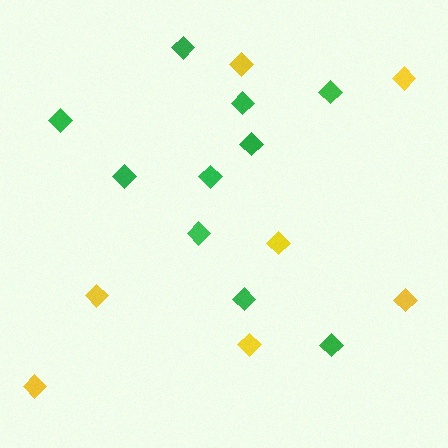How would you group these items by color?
There are 2 groups: one group of yellow diamonds (7) and one group of green diamonds (10).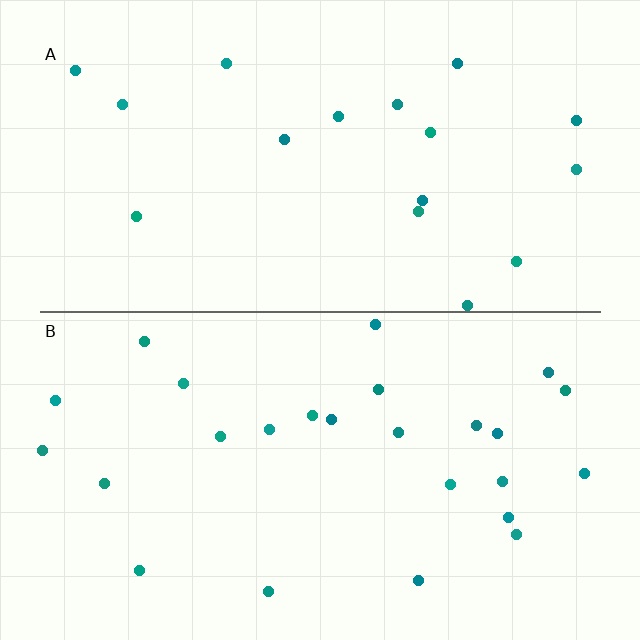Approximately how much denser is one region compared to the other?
Approximately 1.5× — region B over region A.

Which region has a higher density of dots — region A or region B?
B (the bottom).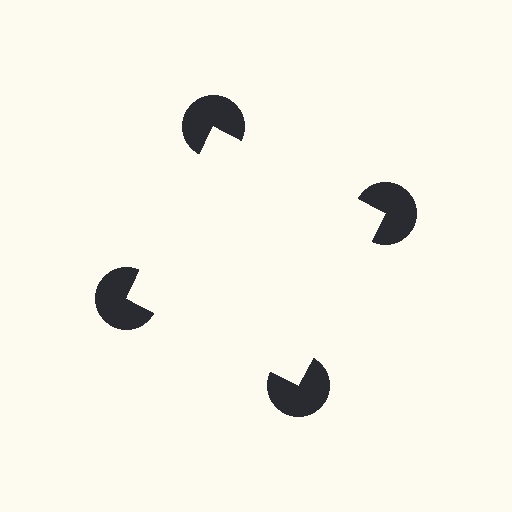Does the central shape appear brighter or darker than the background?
It typically appears slightly brighter than the background, even though no actual brightness change is drawn.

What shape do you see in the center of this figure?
An illusory square — its edges are inferred from the aligned wedge cuts in the pac-man discs, not physically drawn.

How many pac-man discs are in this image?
There are 4 — one at each vertex of the illusory square.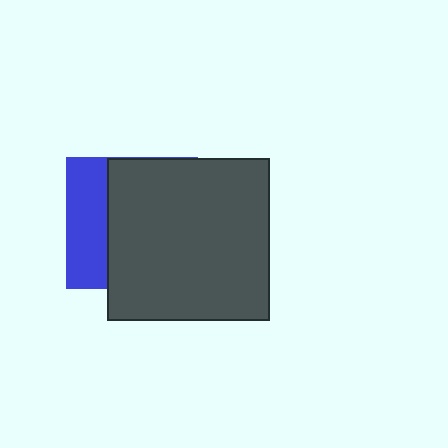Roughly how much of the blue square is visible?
A small part of it is visible (roughly 32%).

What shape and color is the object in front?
The object in front is a dark gray square.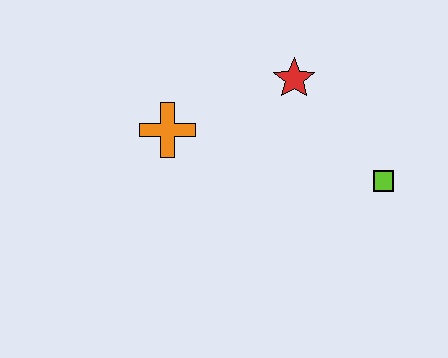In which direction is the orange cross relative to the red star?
The orange cross is to the left of the red star.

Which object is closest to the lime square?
The red star is closest to the lime square.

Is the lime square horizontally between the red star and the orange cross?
No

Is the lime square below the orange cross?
Yes